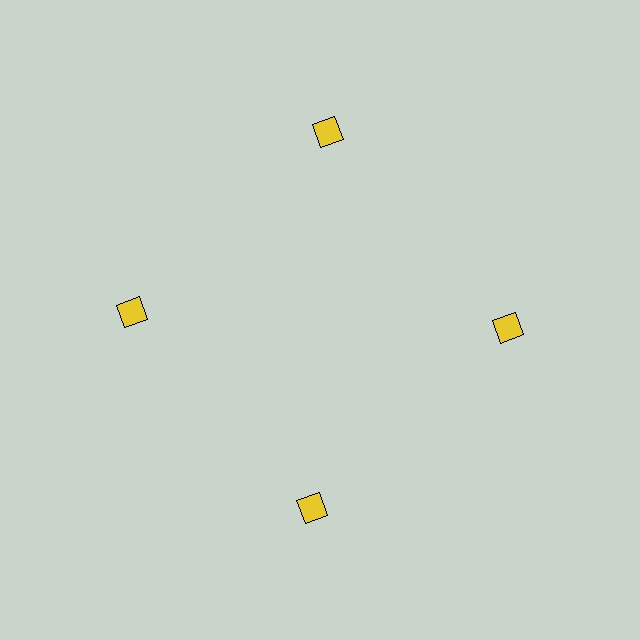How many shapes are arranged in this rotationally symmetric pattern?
There are 4 shapes, arranged in 4 groups of 1.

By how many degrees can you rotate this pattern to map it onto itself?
The pattern maps onto itself every 90 degrees of rotation.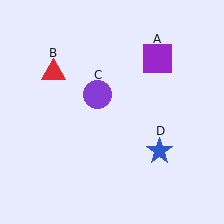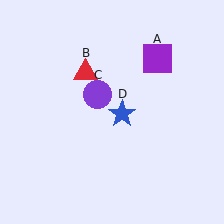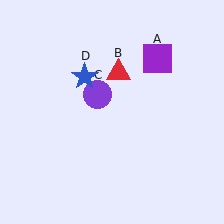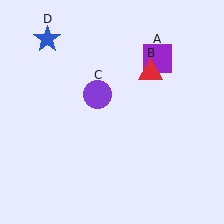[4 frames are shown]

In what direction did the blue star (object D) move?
The blue star (object D) moved up and to the left.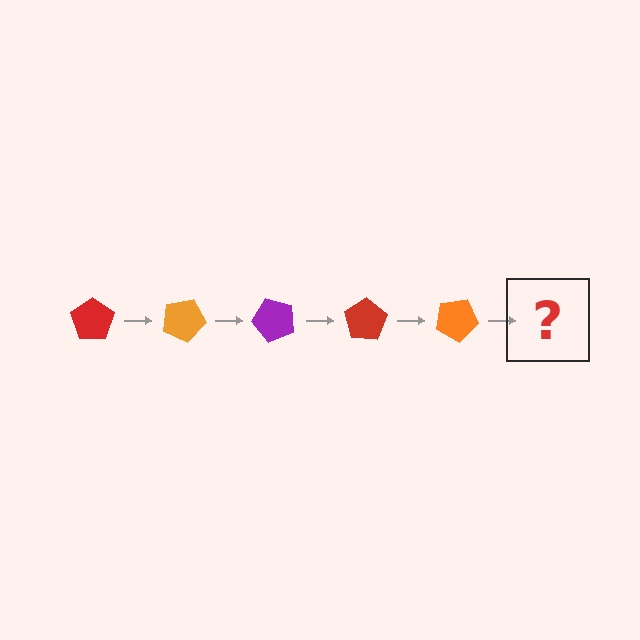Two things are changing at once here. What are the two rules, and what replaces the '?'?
The two rules are that it rotates 25 degrees each step and the color cycles through red, orange, and purple. The '?' should be a purple pentagon, rotated 125 degrees from the start.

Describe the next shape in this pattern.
It should be a purple pentagon, rotated 125 degrees from the start.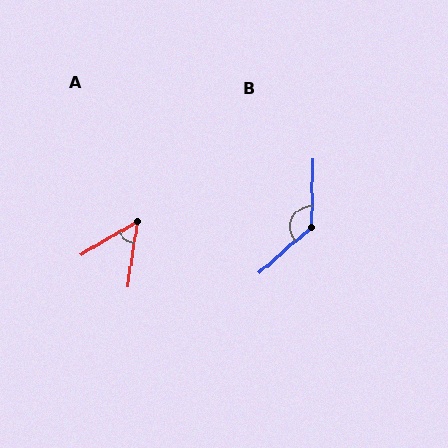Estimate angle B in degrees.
Approximately 133 degrees.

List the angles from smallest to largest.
A (50°), B (133°).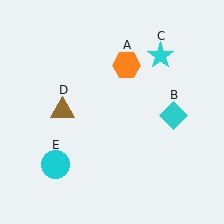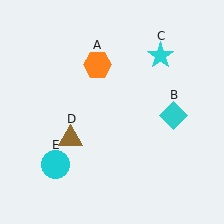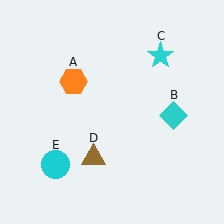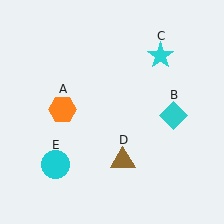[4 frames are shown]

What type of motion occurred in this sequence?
The orange hexagon (object A), brown triangle (object D) rotated counterclockwise around the center of the scene.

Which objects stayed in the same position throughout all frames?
Cyan diamond (object B) and cyan star (object C) and cyan circle (object E) remained stationary.